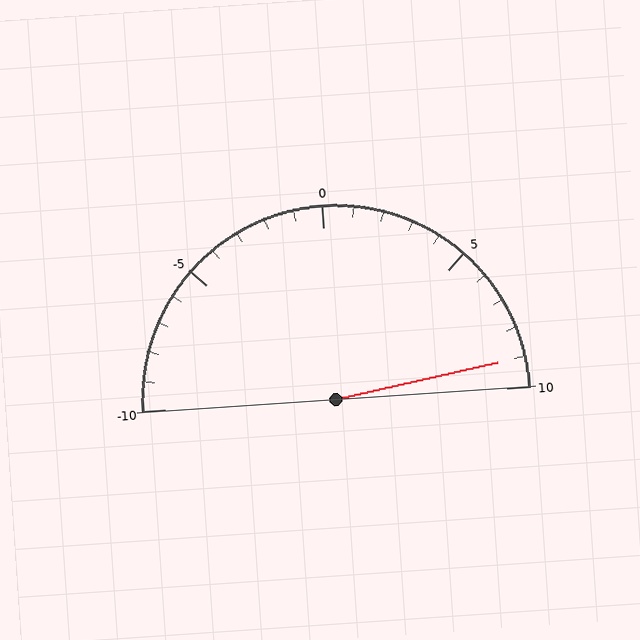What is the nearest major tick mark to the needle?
The nearest major tick mark is 10.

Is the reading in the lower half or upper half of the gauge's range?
The reading is in the upper half of the range (-10 to 10).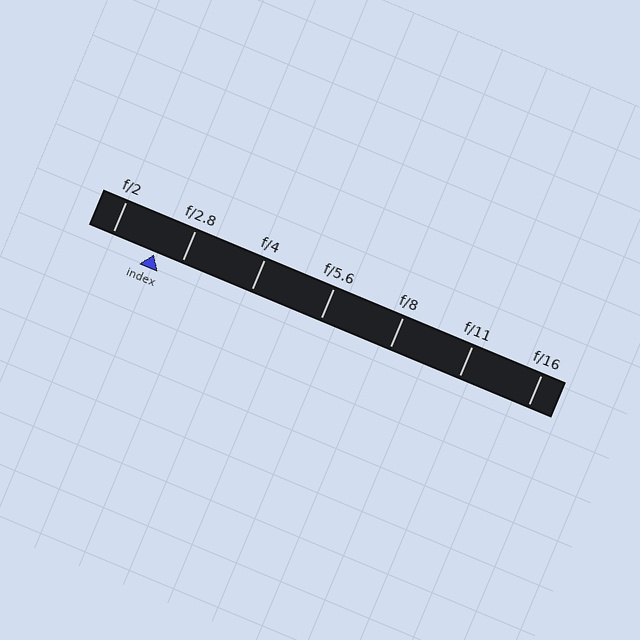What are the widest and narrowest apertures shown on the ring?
The widest aperture shown is f/2 and the narrowest is f/16.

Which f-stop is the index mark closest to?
The index mark is closest to f/2.8.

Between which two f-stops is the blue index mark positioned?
The index mark is between f/2 and f/2.8.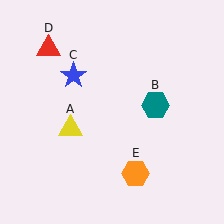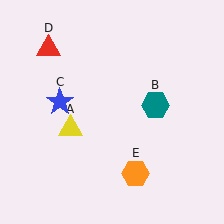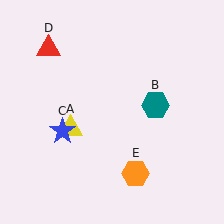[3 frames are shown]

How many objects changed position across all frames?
1 object changed position: blue star (object C).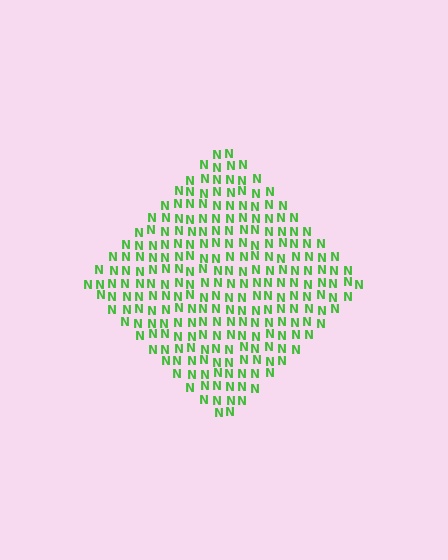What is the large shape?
The large shape is a diamond.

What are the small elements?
The small elements are letter N's.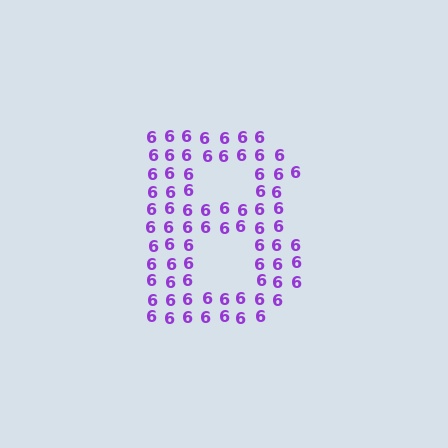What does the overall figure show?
The overall figure shows the letter B.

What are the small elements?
The small elements are digit 6's.